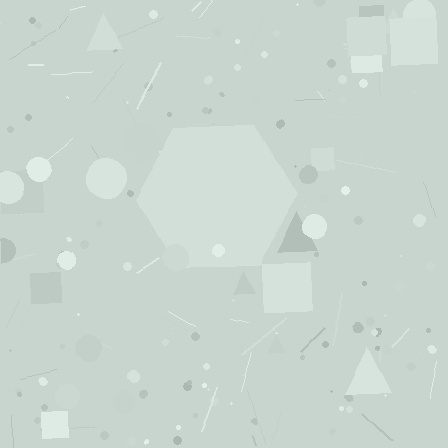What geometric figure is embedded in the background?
A hexagon is embedded in the background.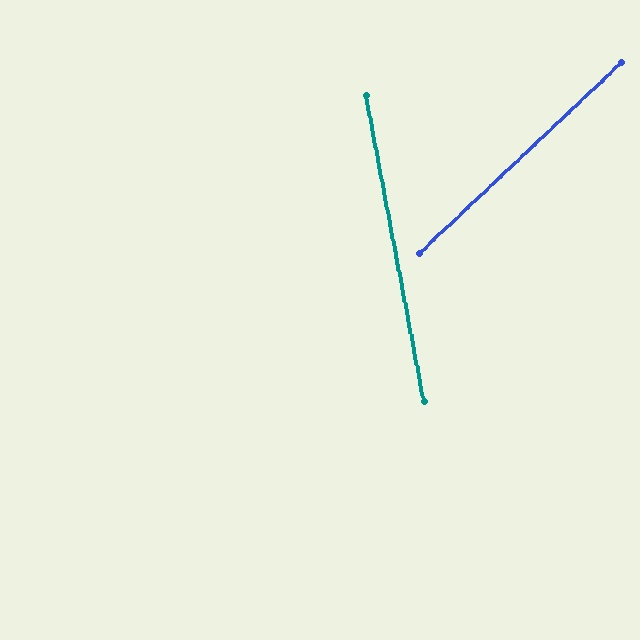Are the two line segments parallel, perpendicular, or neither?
Neither parallel nor perpendicular — they differ by about 57°.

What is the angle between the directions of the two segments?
Approximately 57 degrees.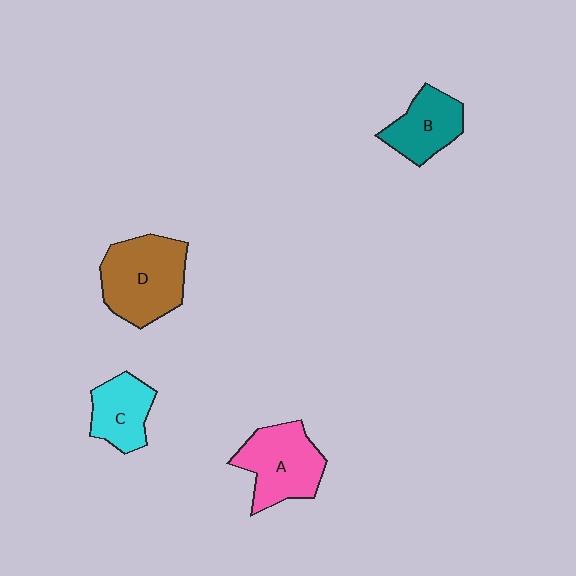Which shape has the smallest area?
Shape C (cyan).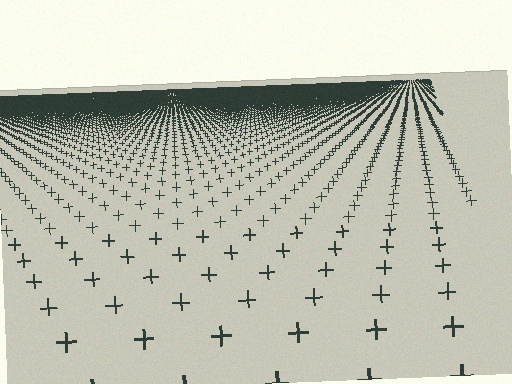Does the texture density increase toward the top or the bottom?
Density increases toward the top.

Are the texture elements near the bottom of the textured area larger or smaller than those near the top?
Larger. Near the bottom, elements are closer to the viewer and appear at a bigger on-screen size.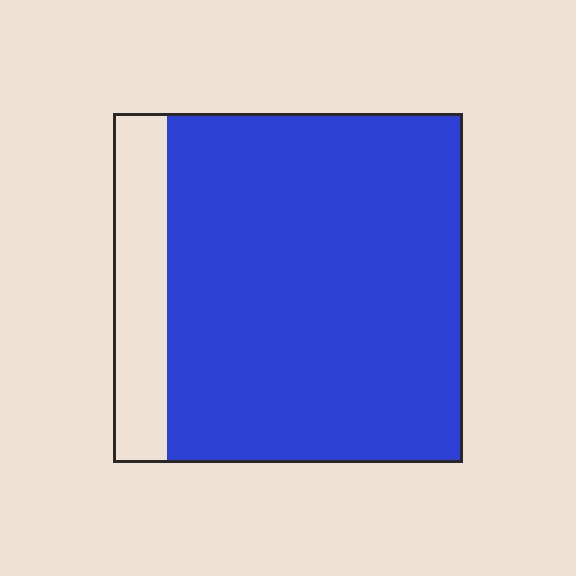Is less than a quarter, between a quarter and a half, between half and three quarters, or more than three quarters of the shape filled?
More than three quarters.